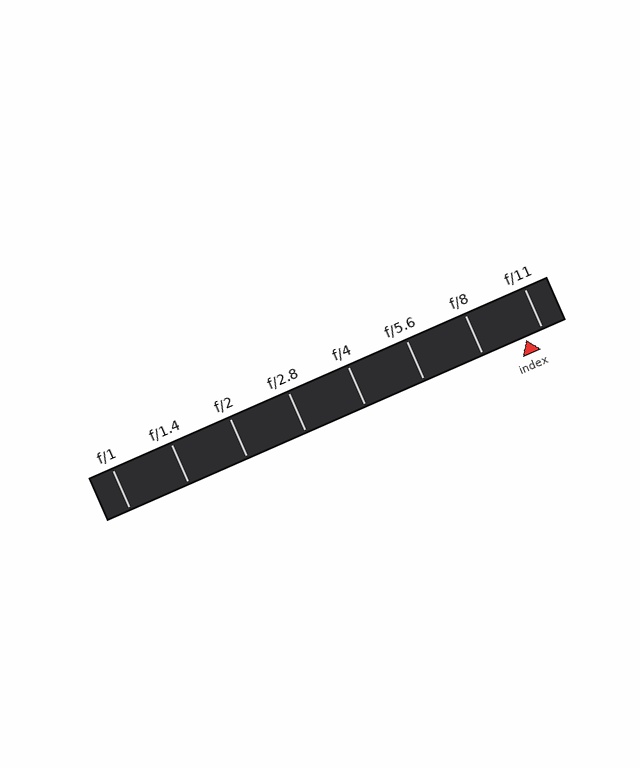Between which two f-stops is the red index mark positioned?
The index mark is between f/8 and f/11.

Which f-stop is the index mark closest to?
The index mark is closest to f/11.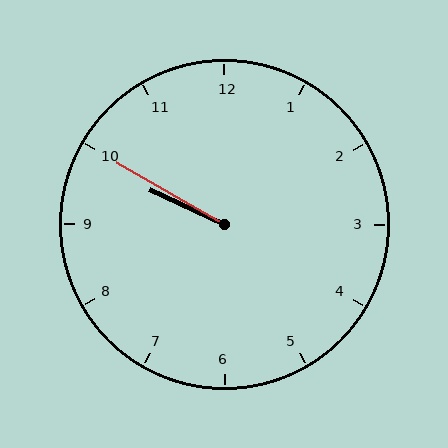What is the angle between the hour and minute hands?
Approximately 5 degrees.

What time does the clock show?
9:50.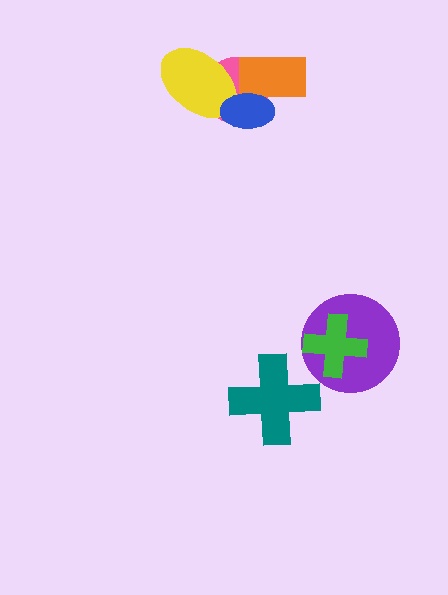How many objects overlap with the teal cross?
0 objects overlap with the teal cross.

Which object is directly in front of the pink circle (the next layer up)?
The orange rectangle is directly in front of the pink circle.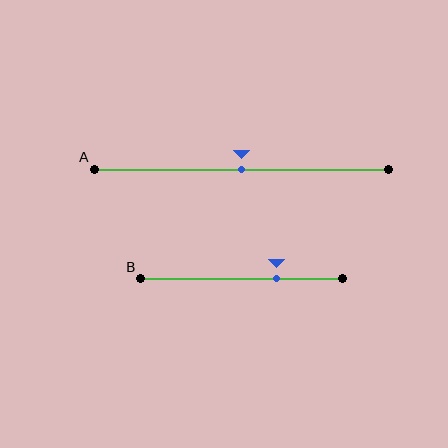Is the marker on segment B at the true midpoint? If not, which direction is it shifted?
No, the marker on segment B is shifted to the right by about 18% of the segment length.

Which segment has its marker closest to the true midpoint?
Segment A has its marker closest to the true midpoint.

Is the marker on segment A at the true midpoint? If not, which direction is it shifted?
Yes, the marker on segment A is at the true midpoint.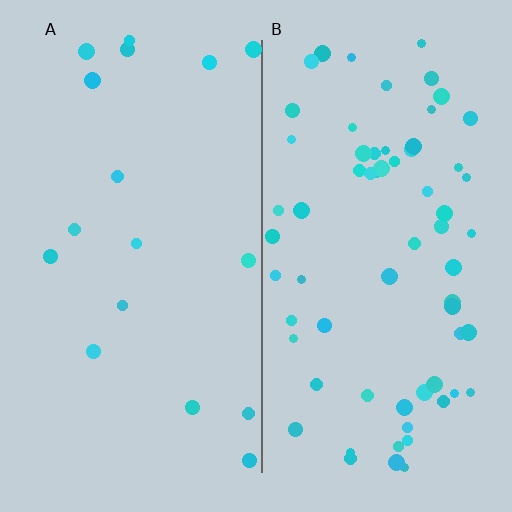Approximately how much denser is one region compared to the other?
Approximately 3.9× — region B over region A.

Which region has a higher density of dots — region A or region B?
B (the right).